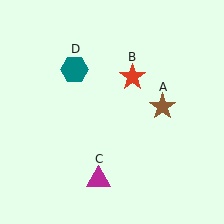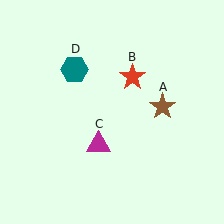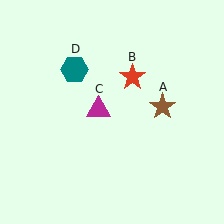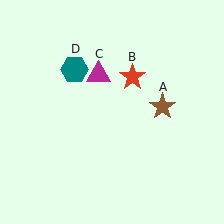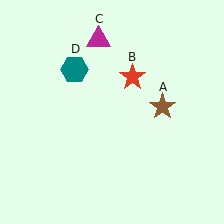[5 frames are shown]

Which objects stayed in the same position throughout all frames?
Brown star (object A) and red star (object B) and teal hexagon (object D) remained stationary.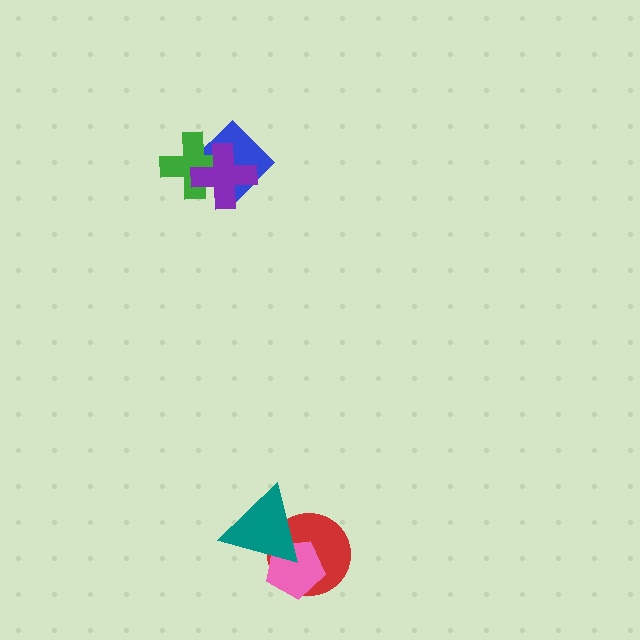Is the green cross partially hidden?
Yes, it is partially covered by another shape.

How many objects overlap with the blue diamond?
2 objects overlap with the blue diamond.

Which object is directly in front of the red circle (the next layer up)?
The pink pentagon is directly in front of the red circle.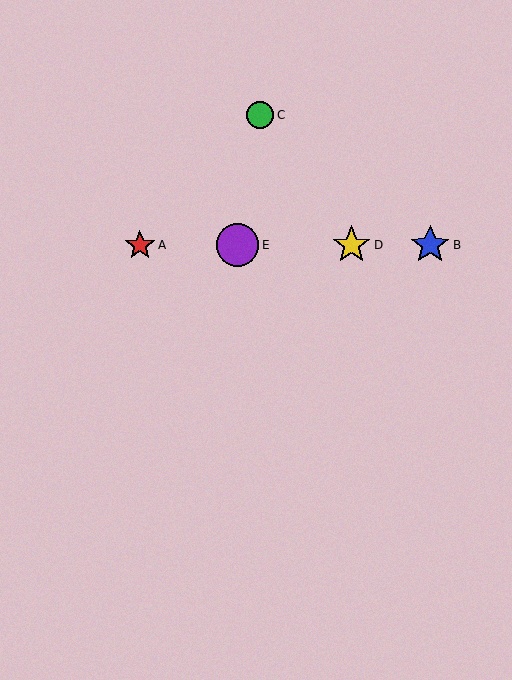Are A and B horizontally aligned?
Yes, both are at y≈245.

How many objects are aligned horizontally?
4 objects (A, B, D, E) are aligned horizontally.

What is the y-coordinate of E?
Object E is at y≈245.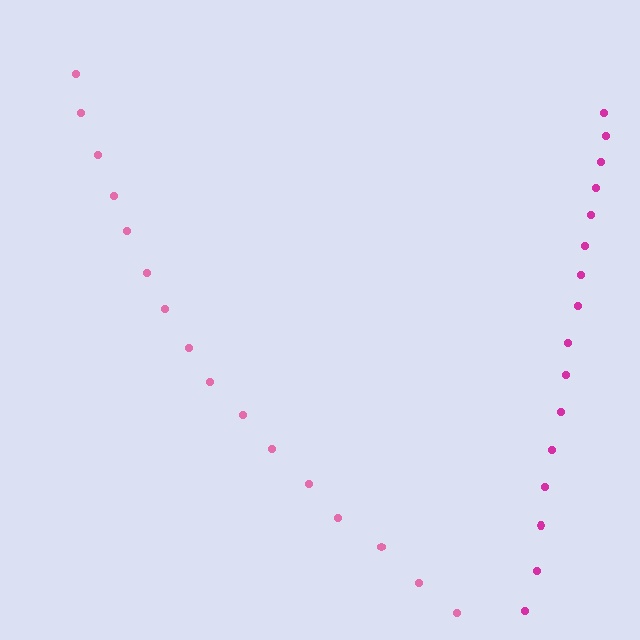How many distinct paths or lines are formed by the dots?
There are 2 distinct paths.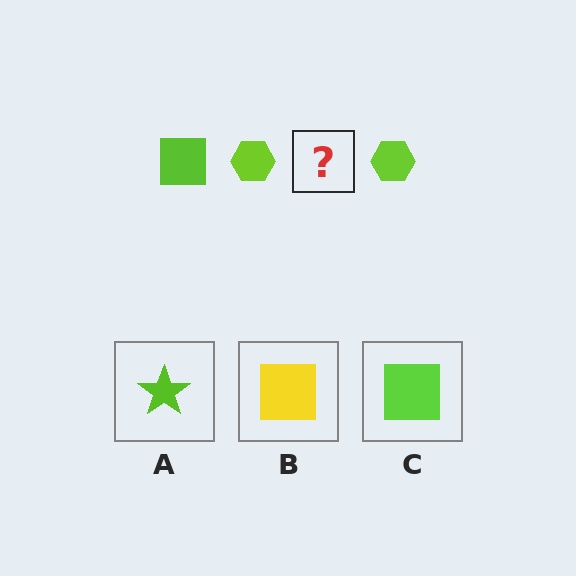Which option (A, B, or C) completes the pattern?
C.